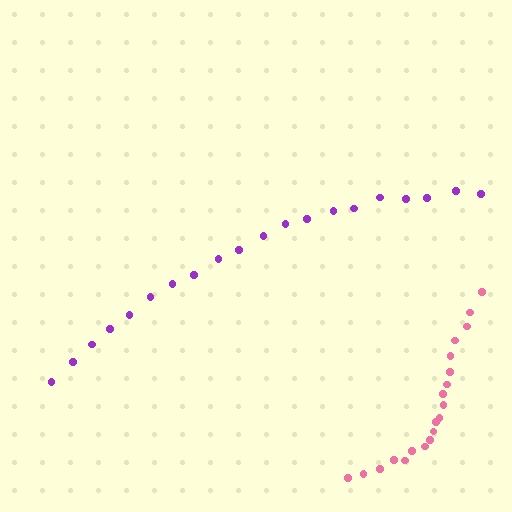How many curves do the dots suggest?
There are 2 distinct paths.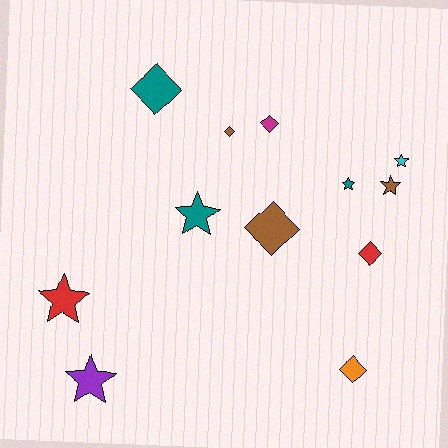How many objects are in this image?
There are 12 objects.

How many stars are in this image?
There are 6 stars.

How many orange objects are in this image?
There is 1 orange object.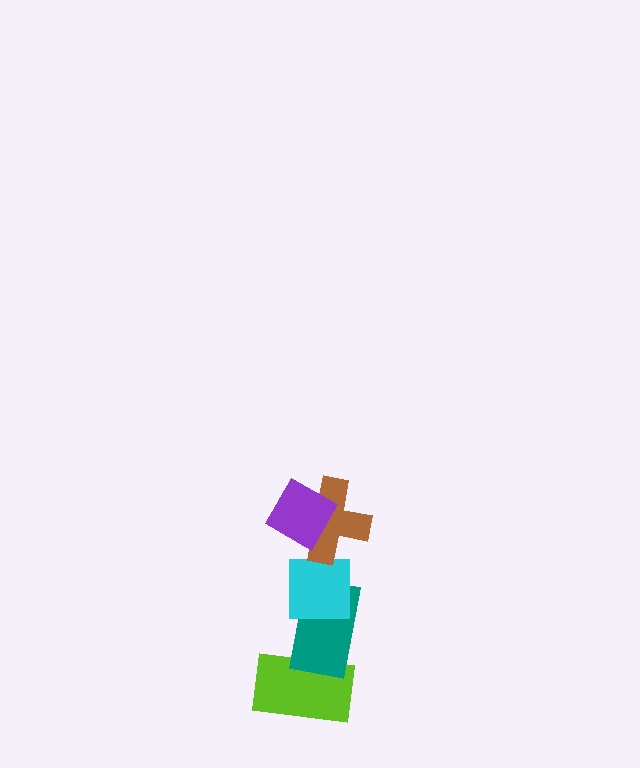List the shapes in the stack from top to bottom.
From top to bottom: the purple diamond, the brown cross, the cyan square, the teal rectangle, the lime rectangle.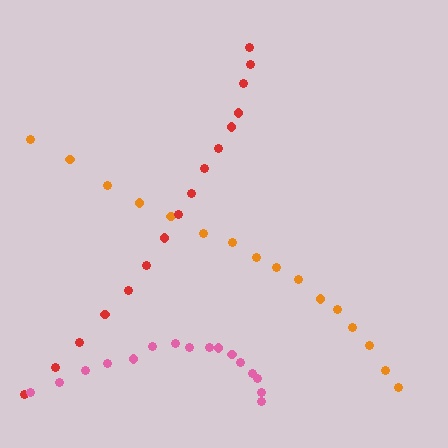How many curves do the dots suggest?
There are 3 distinct paths.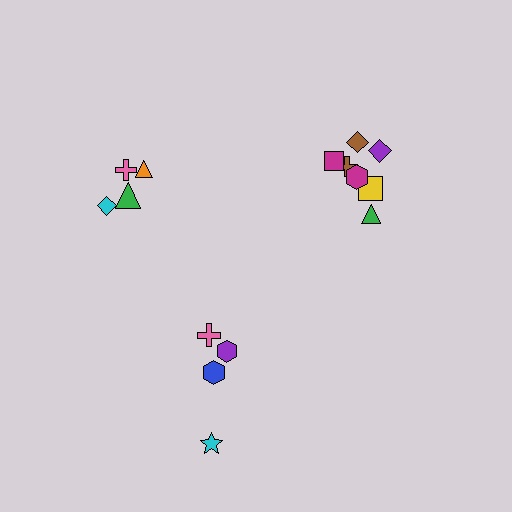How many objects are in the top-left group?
There are 4 objects.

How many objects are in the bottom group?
There are 4 objects.